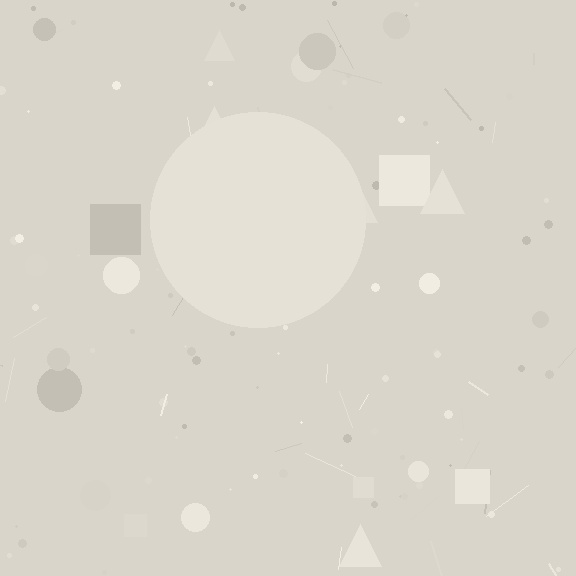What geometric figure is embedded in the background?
A circle is embedded in the background.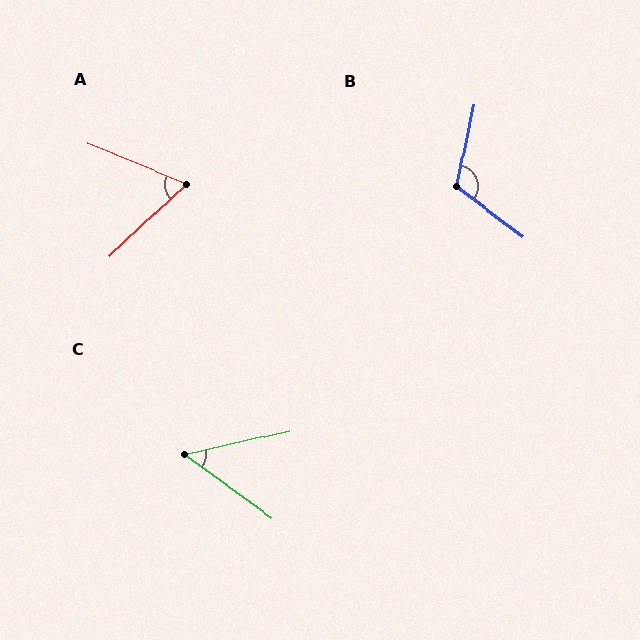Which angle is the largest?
B, at approximately 115 degrees.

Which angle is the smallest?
C, at approximately 49 degrees.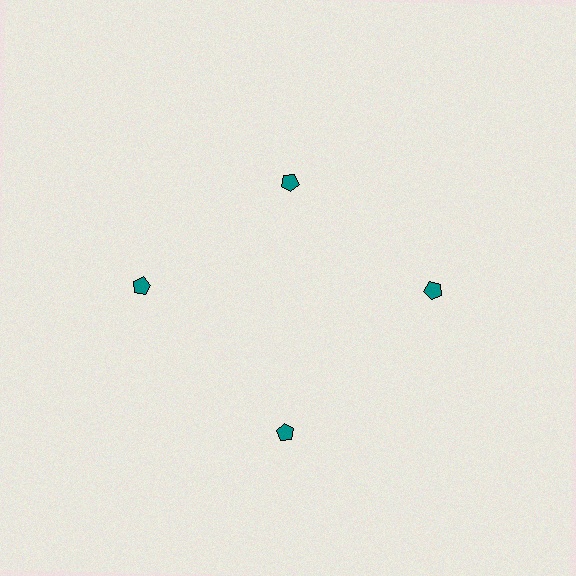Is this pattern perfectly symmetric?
No. The 4 teal pentagons are arranged in a ring, but one element near the 12 o'clock position is pulled inward toward the center, breaking the 4-fold rotational symmetry.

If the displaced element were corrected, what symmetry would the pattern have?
It would have 4-fold rotational symmetry — the pattern would map onto itself every 90 degrees.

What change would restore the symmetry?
The symmetry would be restored by moving it outward, back onto the ring so that all 4 pentagons sit at equal angles and equal distance from the center.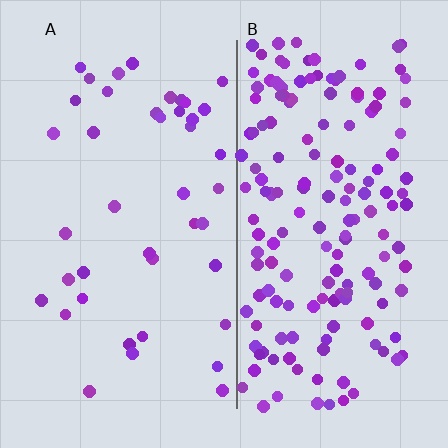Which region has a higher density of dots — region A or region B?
B (the right).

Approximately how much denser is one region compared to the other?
Approximately 4.0× — region B over region A.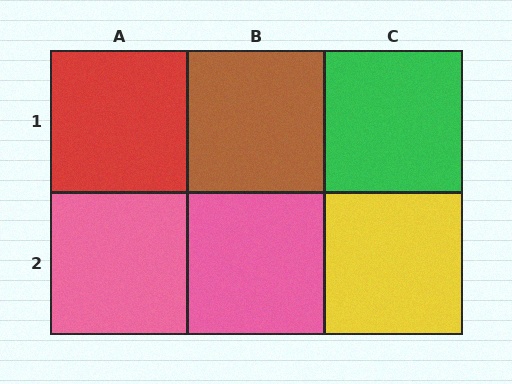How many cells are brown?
1 cell is brown.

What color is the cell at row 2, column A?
Pink.